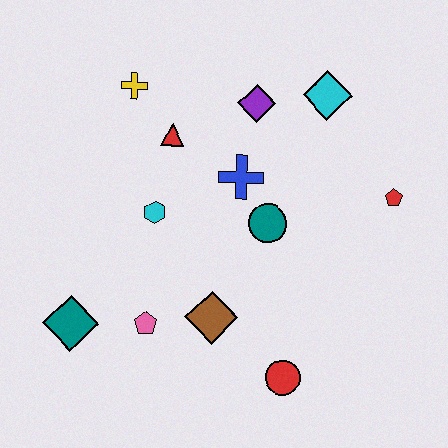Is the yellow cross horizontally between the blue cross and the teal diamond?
Yes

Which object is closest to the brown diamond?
The pink pentagon is closest to the brown diamond.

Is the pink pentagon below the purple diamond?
Yes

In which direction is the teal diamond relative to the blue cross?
The teal diamond is to the left of the blue cross.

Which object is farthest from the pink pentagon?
The cyan diamond is farthest from the pink pentagon.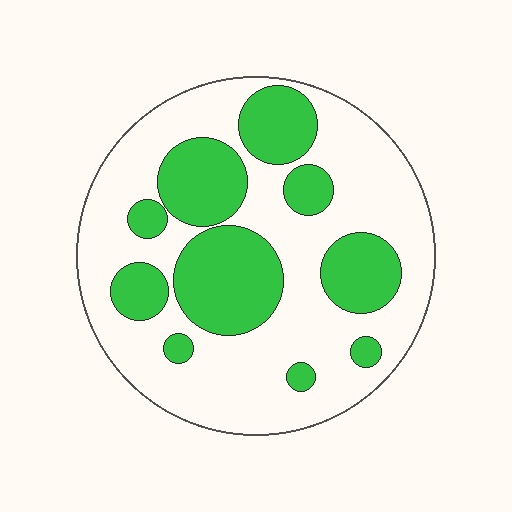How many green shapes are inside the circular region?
10.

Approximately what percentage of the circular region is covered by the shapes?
Approximately 35%.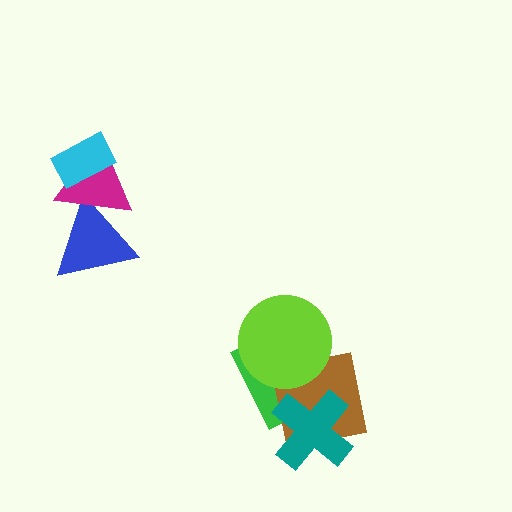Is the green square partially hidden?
Yes, it is partially covered by another shape.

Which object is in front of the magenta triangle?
The cyan rectangle is in front of the magenta triangle.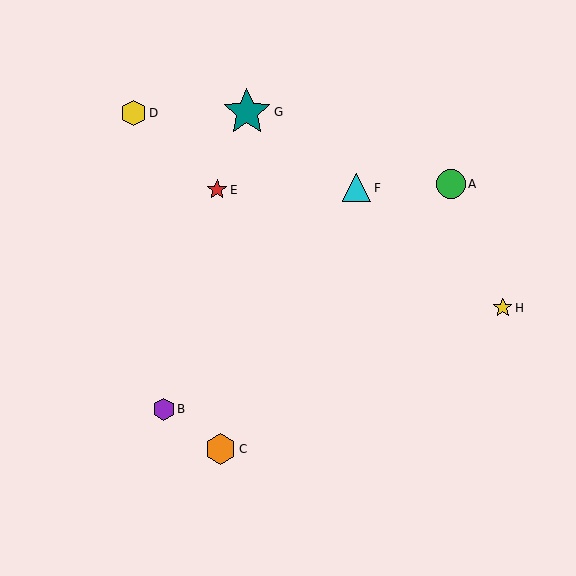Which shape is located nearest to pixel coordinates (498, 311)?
The yellow star (labeled H) at (503, 308) is nearest to that location.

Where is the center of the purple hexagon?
The center of the purple hexagon is at (164, 409).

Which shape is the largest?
The teal star (labeled G) is the largest.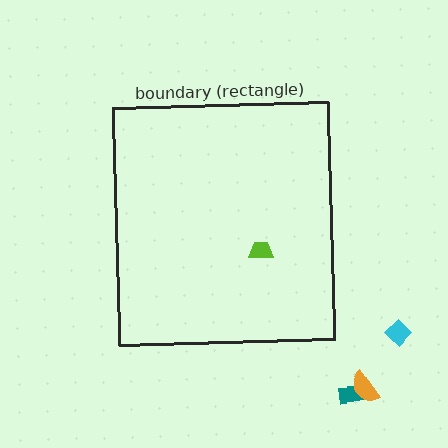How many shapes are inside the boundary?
1 inside, 3 outside.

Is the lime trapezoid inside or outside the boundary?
Inside.